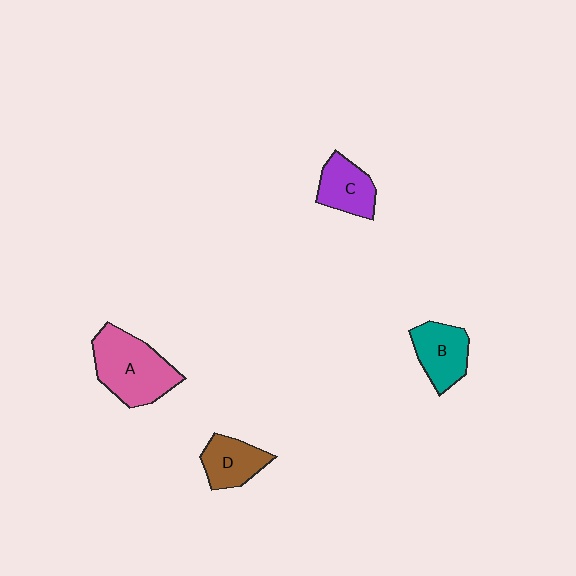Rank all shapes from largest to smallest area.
From largest to smallest: A (pink), B (teal), C (purple), D (brown).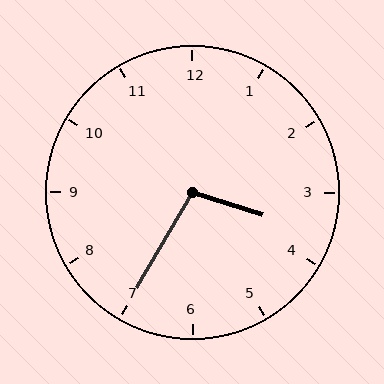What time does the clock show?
3:35.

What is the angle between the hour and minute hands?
Approximately 102 degrees.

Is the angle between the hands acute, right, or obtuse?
It is obtuse.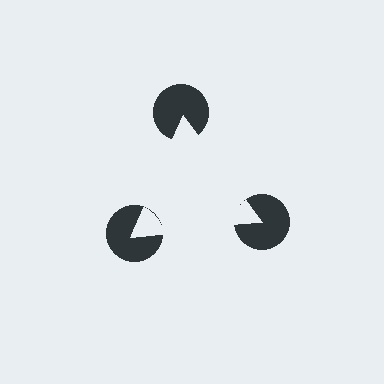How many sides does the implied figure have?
3 sides.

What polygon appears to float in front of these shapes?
An illusory triangle — its edges are inferred from the aligned wedge cuts in the pac-man discs, not physically drawn.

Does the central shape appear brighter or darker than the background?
It typically appears slightly brighter than the background, even though no actual brightness change is drawn.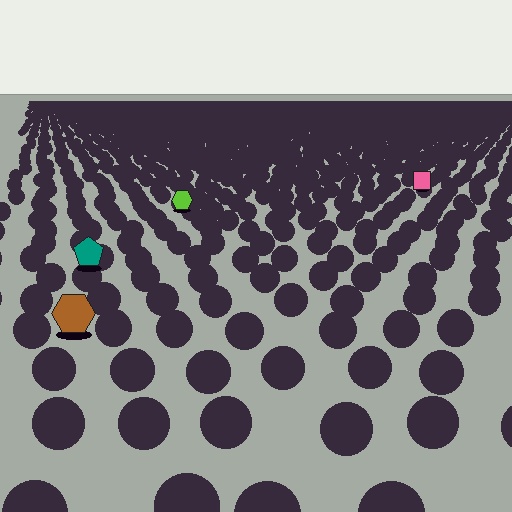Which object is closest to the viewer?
The brown hexagon is closest. The texture marks near it are larger and more spread out.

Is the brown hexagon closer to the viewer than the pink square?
Yes. The brown hexagon is closer — you can tell from the texture gradient: the ground texture is coarser near it.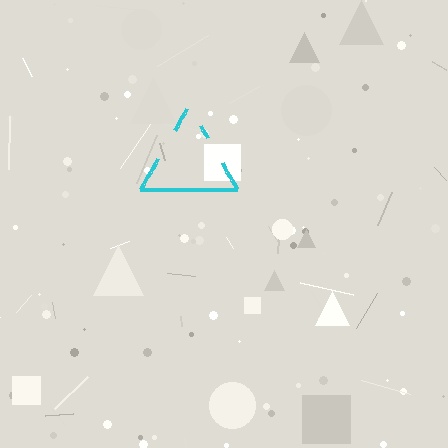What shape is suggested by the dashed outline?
The dashed outline suggests a triangle.